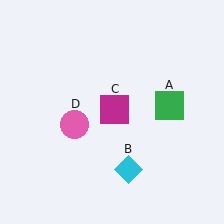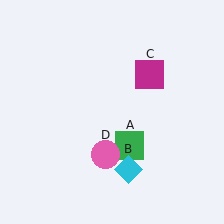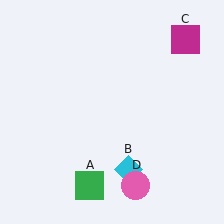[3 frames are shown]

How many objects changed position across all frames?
3 objects changed position: green square (object A), magenta square (object C), pink circle (object D).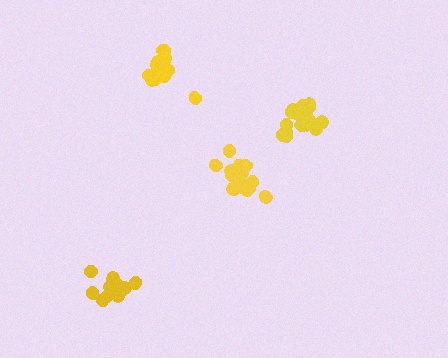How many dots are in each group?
Group 1: 18 dots, Group 2: 15 dots, Group 3: 13 dots, Group 4: 19 dots (65 total).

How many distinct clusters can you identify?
There are 4 distinct clusters.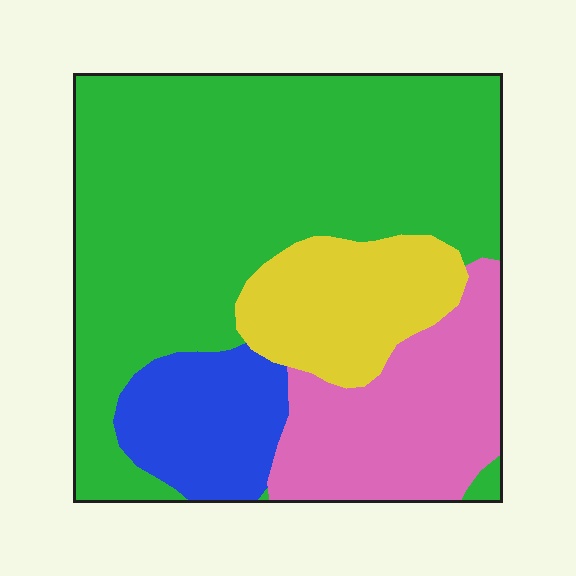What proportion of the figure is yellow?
Yellow covers about 15% of the figure.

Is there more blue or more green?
Green.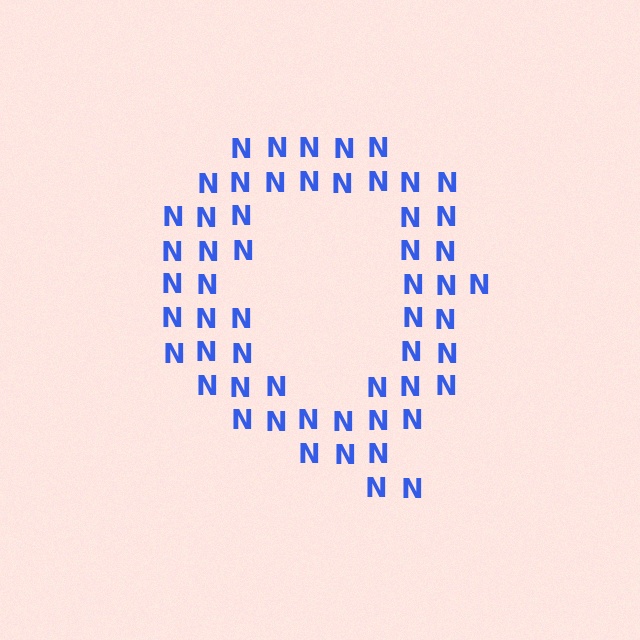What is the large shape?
The large shape is the letter Q.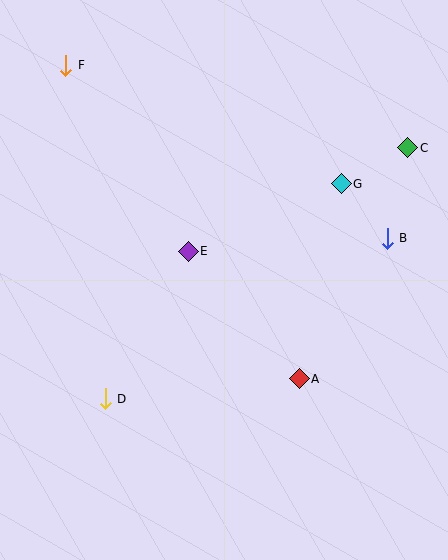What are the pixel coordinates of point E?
Point E is at (188, 251).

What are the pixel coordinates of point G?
Point G is at (341, 184).